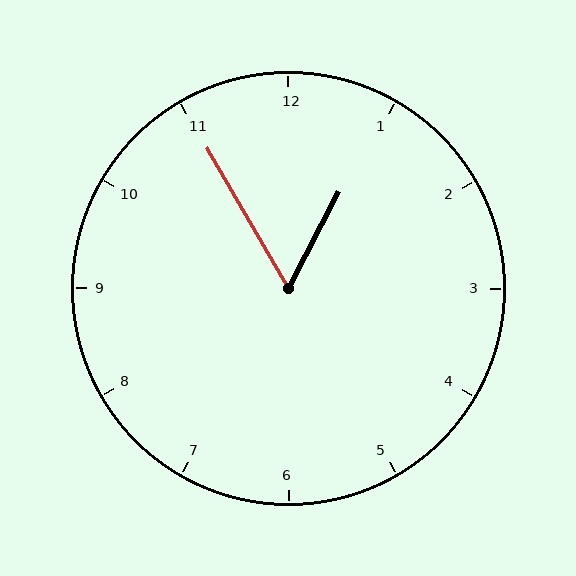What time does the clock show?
12:55.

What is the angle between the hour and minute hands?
Approximately 58 degrees.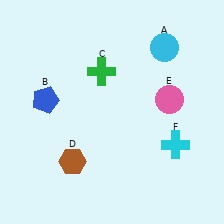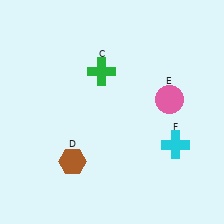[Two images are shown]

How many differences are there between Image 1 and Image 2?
There are 2 differences between the two images.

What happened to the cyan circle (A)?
The cyan circle (A) was removed in Image 2. It was in the top-right area of Image 1.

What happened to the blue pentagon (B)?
The blue pentagon (B) was removed in Image 2. It was in the top-left area of Image 1.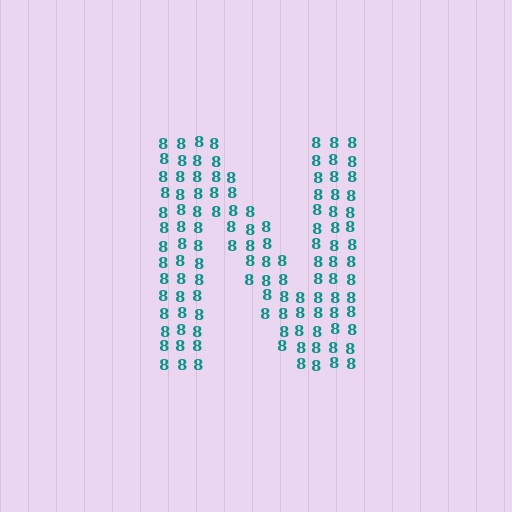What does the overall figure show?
The overall figure shows the letter N.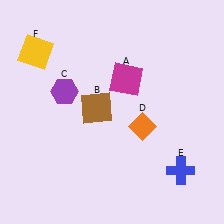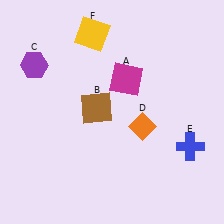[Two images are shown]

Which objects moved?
The objects that moved are: the purple hexagon (C), the blue cross (E), the yellow square (F).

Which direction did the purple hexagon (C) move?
The purple hexagon (C) moved left.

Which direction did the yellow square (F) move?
The yellow square (F) moved right.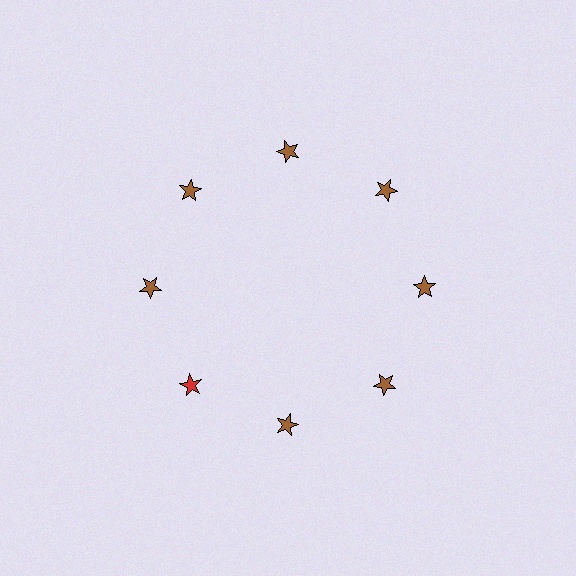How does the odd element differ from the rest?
It has a different color: red instead of brown.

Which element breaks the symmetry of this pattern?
The red star at roughly the 8 o'clock position breaks the symmetry. All other shapes are brown stars.